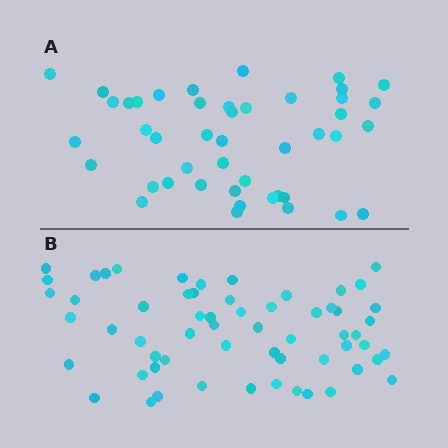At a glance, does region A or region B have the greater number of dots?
Region B (the bottom region) has more dots.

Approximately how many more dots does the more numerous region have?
Region B has approximately 15 more dots than region A.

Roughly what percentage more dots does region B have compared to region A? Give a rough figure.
About 35% more.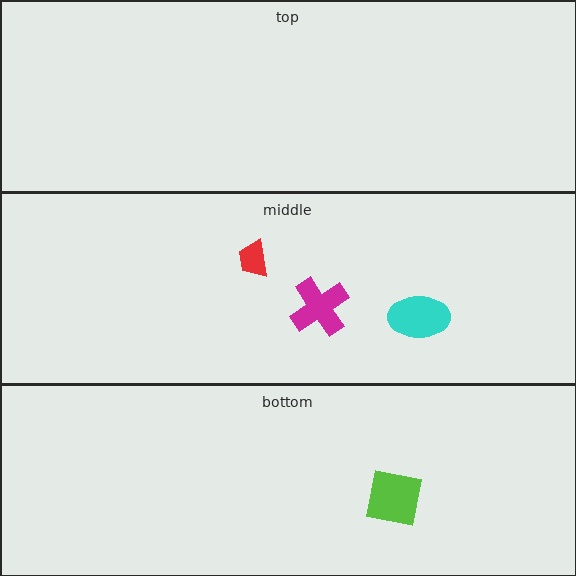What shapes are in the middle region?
The red trapezoid, the magenta cross, the cyan ellipse.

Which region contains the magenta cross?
The middle region.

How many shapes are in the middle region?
3.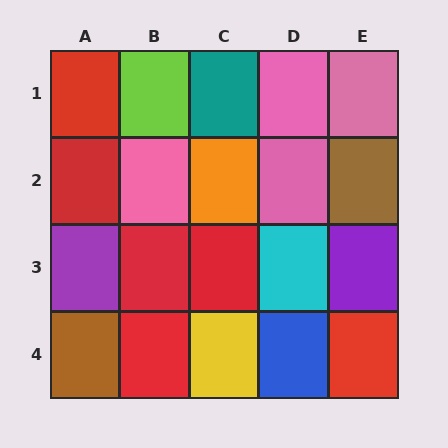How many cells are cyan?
1 cell is cyan.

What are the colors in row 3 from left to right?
Purple, red, red, cyan, purple.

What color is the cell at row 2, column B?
Pink.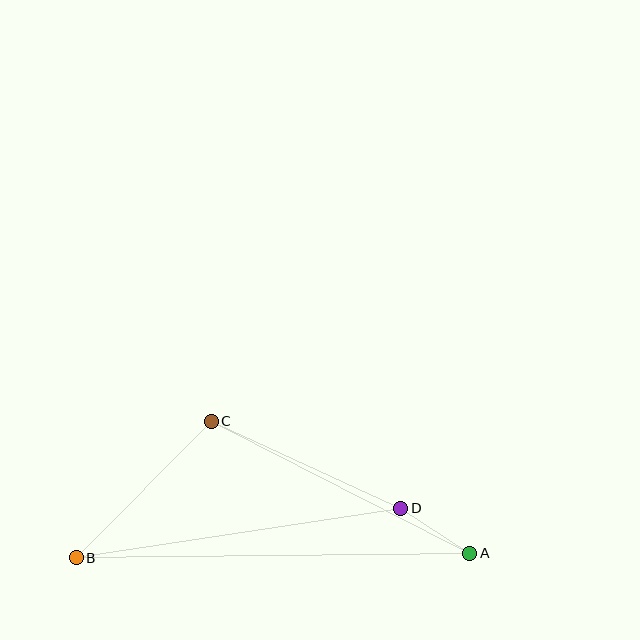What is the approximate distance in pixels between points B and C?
The distance between B and C is approximately 192 pixels.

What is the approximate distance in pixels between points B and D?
The distance between B and D is approximately 328 pixels.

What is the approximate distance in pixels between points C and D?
The distance between C and D is approximately 209 pixels.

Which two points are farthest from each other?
Points A and B are farthest from each other.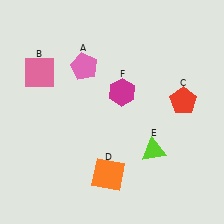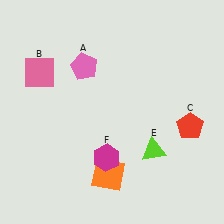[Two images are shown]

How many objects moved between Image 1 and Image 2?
2 objects moved between the two images.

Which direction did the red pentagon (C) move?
The red pentagon (C) moved down.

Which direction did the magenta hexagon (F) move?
The magenta hexagon (F) moved down.